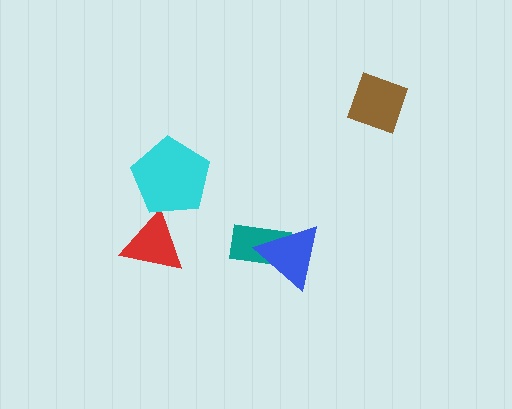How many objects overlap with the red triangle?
1 object overlaps with the red triangle.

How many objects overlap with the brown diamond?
0 objects overlap with the brown diamond.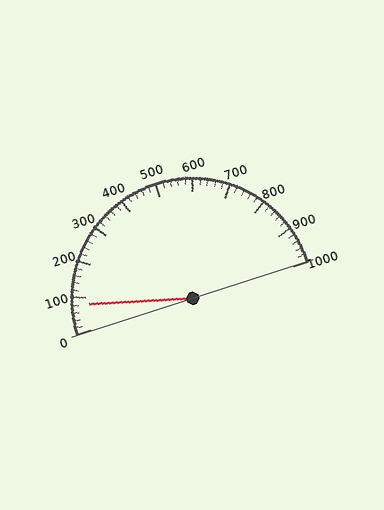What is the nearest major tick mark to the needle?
The nearest major tick mark is 100.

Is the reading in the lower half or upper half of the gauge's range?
The reading is in the lower half of the range (0 to 1000).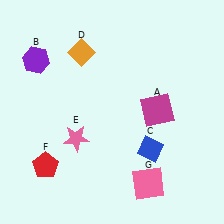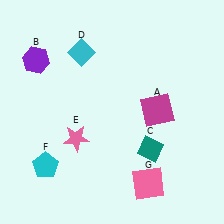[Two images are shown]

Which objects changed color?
C changed from blue to teal. D changed from orange to cyan. F changed from red to cyan.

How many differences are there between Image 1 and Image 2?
There are 3 differences between the two images.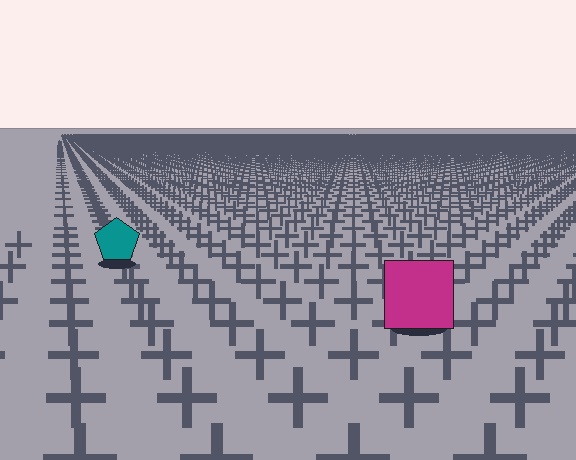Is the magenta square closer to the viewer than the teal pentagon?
Yes. The magenta square is closer — you can tell from the texture gradient: the ground texture is coarser near it.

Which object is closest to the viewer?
The magenta square is closest. The texture marks near it are larger and more spread out.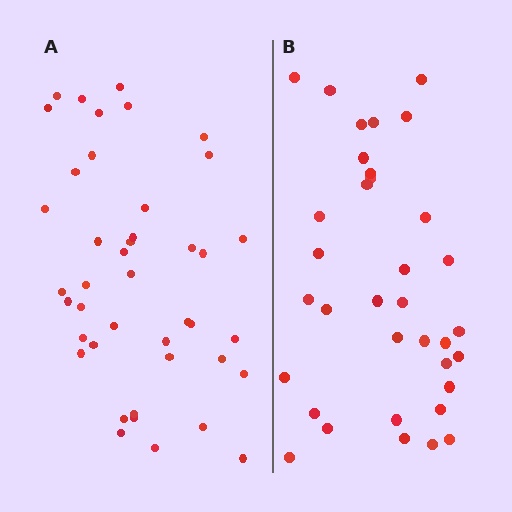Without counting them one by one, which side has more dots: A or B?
Region A (the left region) has more dots.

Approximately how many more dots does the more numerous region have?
Region A has roughly 8 or so more dots than region B.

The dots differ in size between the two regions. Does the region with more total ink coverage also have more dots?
No. Region B has more total ink coverage because its dots are larger, but region A actually contains more individual dots. Total area can be misleading — the number of items is what matters here.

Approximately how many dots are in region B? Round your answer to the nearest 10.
About 40 dots. (The exact count is 35, which rounds to 40.)